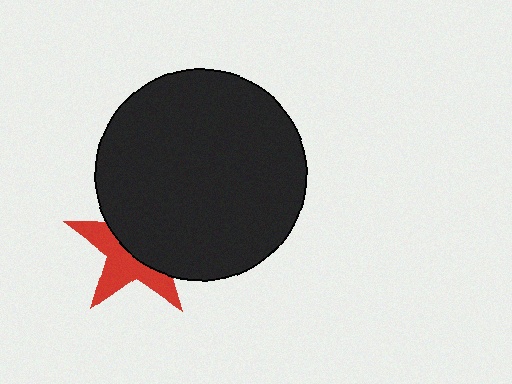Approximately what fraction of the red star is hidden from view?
Roughly 55% of the red star is hidden behind the black circle.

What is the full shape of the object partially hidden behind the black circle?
The partially hidden object is a red star.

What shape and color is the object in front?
The object in front is a black circle.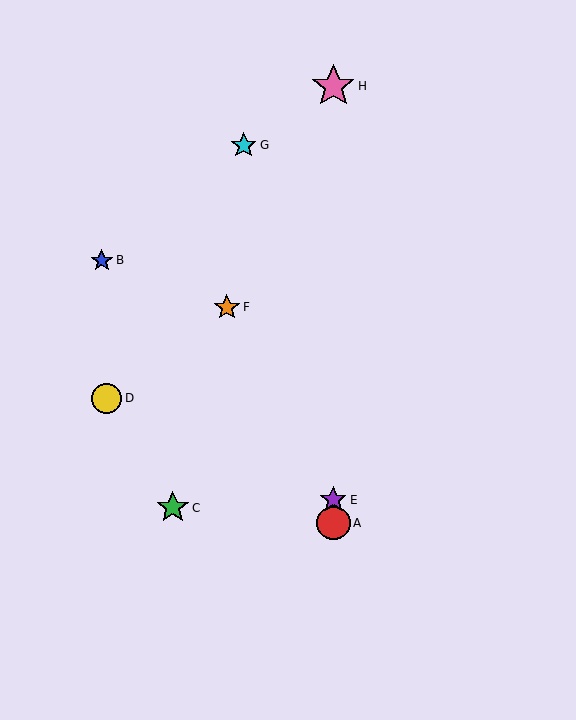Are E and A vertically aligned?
Yes, both are at x≈333.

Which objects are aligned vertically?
Objects A, E, H are aligned vertically.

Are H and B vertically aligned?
No, H is at x≈333 and B is at x≈102.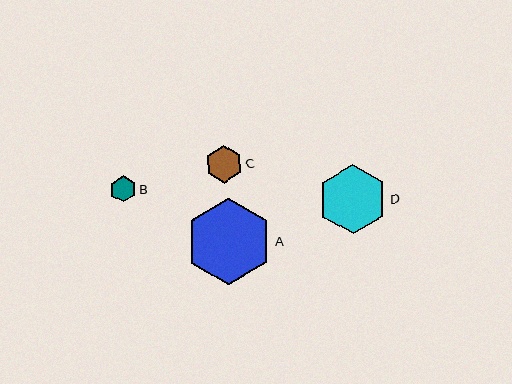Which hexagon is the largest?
Hexagon A is the largest with a size of approximately 87 pixels.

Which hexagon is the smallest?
Hexagon B is the smallest with a size of approximately 26 pixels.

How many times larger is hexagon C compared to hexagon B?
Hexagon C is approximately 1.4 times the size of hexagon B.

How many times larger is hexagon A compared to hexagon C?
Hexagon A is approximately 2.3 times the size of hexagon C.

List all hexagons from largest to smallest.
From largest to smallest: A, D, C, B.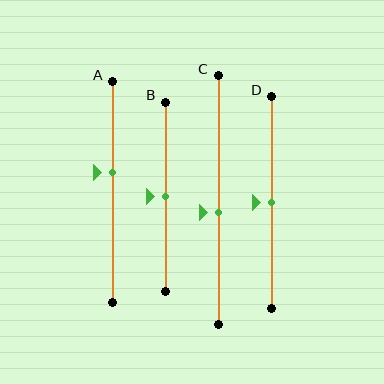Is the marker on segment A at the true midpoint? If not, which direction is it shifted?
No, the marker on segment A is shifted upward by about 9% of the segment length.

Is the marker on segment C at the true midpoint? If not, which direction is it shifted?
No, the marker on segment C is shifted downward by about 5% of the segment length.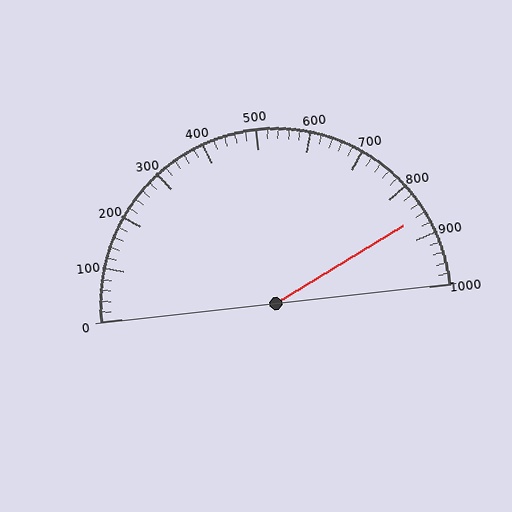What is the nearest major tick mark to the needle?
The nearest major tick mark is 900.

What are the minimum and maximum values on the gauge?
The gauge ranges from 0 to 1000.